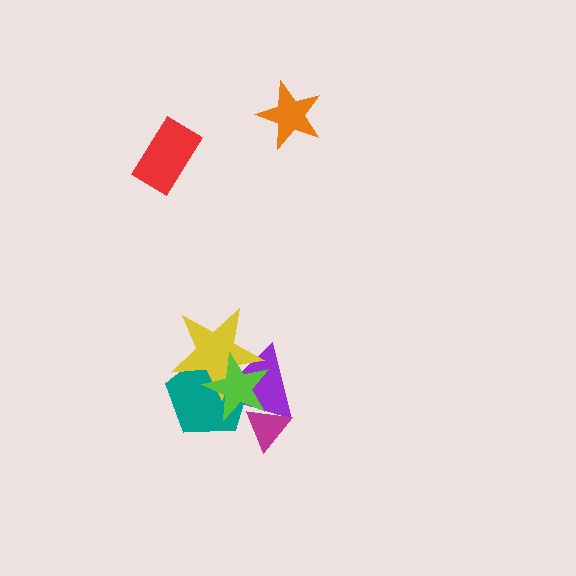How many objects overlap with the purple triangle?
4 objects overlap with the purple triangle.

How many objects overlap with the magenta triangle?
2 objects overlap with the magenta triangle.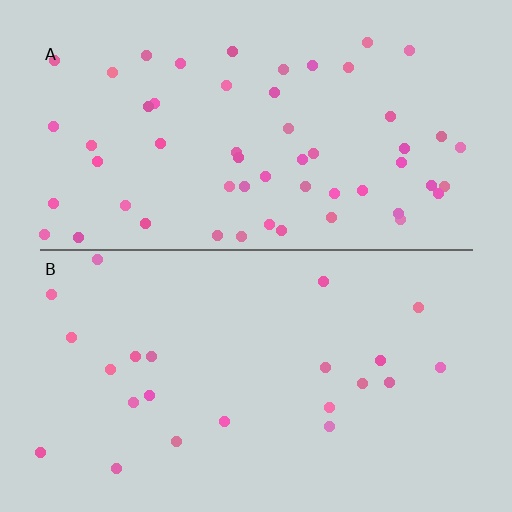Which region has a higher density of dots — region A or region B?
A (the top).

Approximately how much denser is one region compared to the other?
Approximately 2.5× — region A over region B.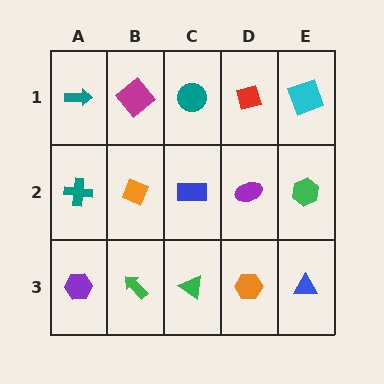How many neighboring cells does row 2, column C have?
4.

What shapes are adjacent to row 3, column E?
A green hexagon (row 2, column E), an orange hexagon (row 3, column D).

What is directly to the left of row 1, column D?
A teal circle.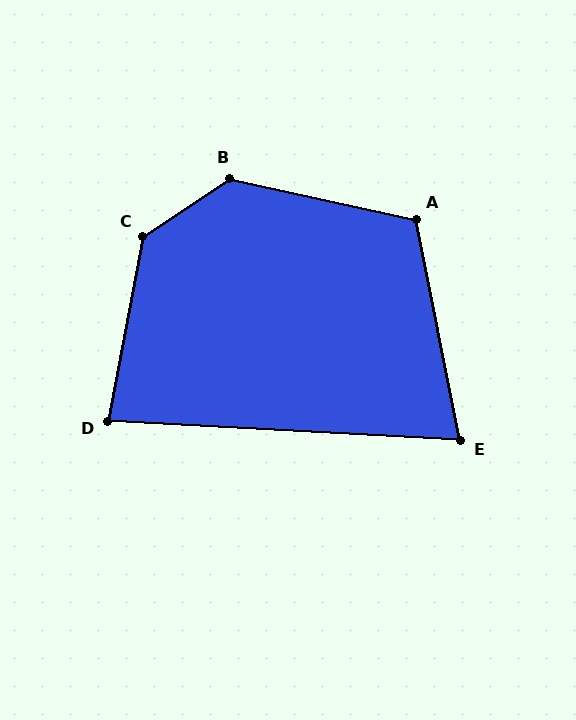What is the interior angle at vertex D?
Approximately 82 degrees (acute).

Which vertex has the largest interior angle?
C, at approximately 134 degrees.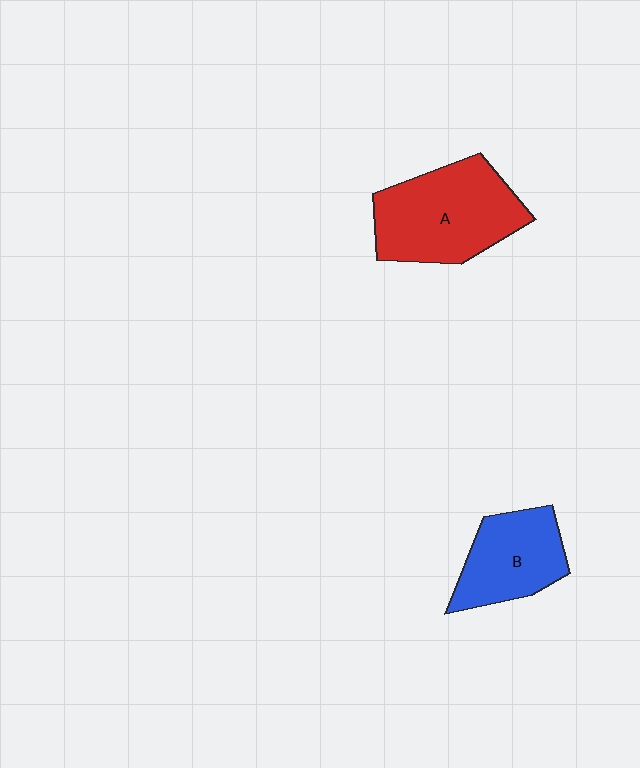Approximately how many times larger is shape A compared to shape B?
Approximately 1.4 times.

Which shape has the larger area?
Shape A (red).